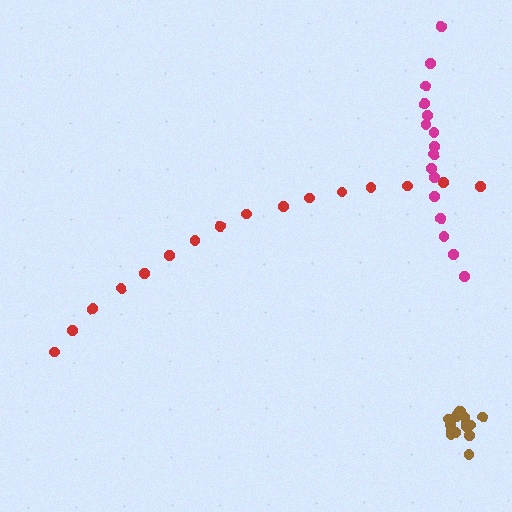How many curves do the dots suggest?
There are 3 distinct paths.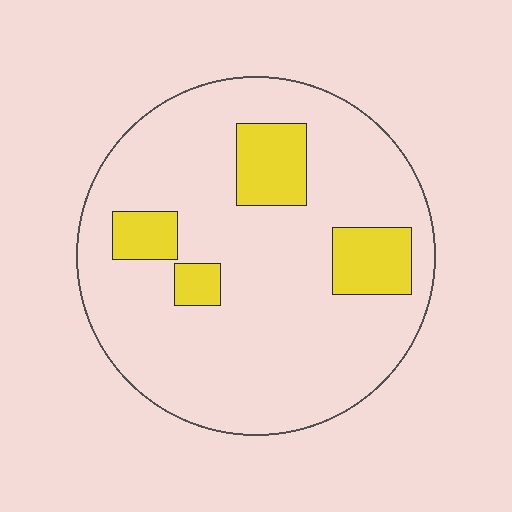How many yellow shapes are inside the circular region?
4.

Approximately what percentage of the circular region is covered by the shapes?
Approximately 15%.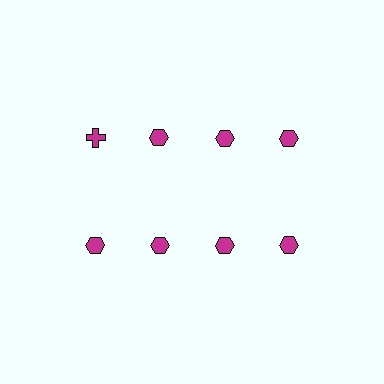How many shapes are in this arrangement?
There are 8 shapes arranged in a grid pattern.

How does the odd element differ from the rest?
It has a different shape: cross instead of hexagon.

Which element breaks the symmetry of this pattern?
The magenta cross in the top row, leftmost column breaks the symmetry. All other shapes are magenta hexagons.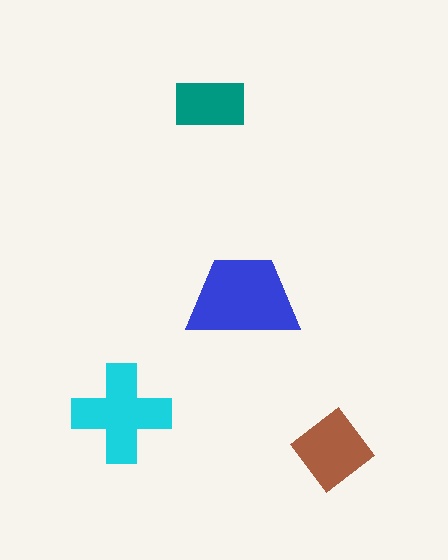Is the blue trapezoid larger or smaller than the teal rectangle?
Larger.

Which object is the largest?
The blue trapezoid.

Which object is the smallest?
The teal rectangle.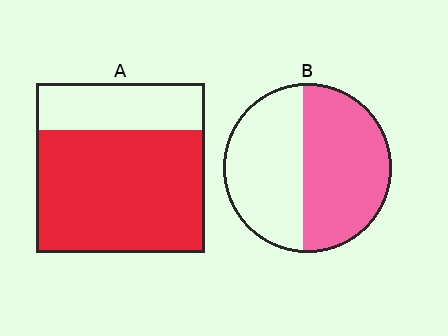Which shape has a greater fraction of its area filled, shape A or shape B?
Shape A.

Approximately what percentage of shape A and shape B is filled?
A is approximately 70% and B is approximately 55%.